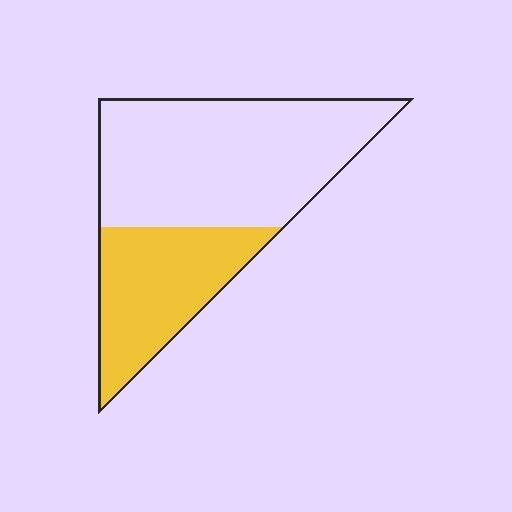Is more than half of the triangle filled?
No.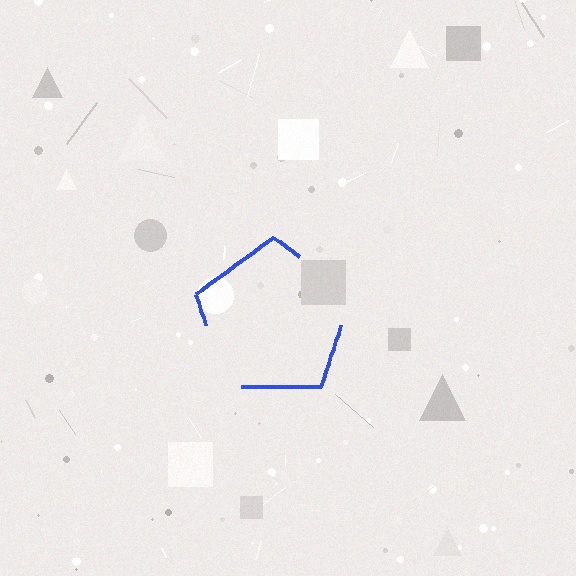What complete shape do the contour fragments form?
The contour fragments form a pentagon.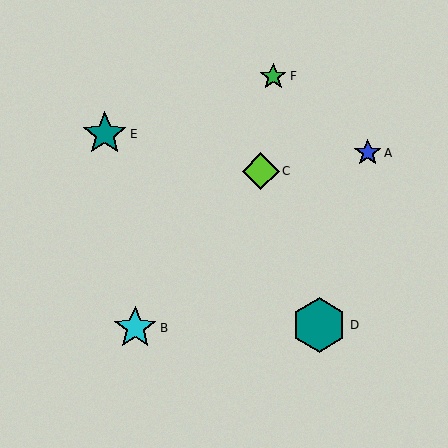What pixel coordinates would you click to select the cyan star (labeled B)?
Click at (135, 328) to select the cyan star B.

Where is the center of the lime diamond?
The center of the lime diamond is at (261, 171).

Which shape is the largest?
The teal hexagon (labeled D) is the largest.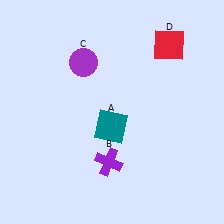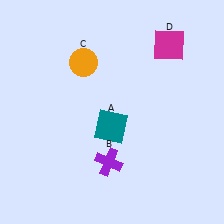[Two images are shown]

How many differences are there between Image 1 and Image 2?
There are 2 differences between the two images.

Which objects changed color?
C changed from purple to orange. D changed from red to magenta.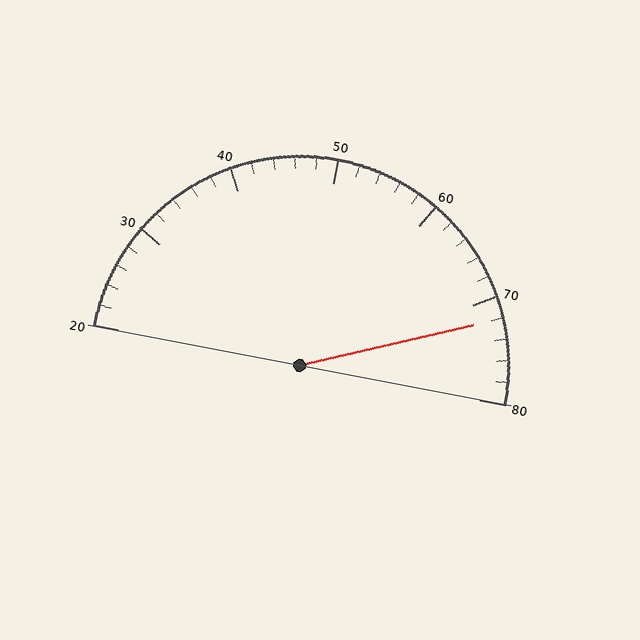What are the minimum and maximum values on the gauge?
The gauge ranges from 20 to 80.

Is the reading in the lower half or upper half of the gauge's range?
The reading is in the upper half of the range (20 to 80).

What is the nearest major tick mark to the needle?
The nearest major tick mark is 70.